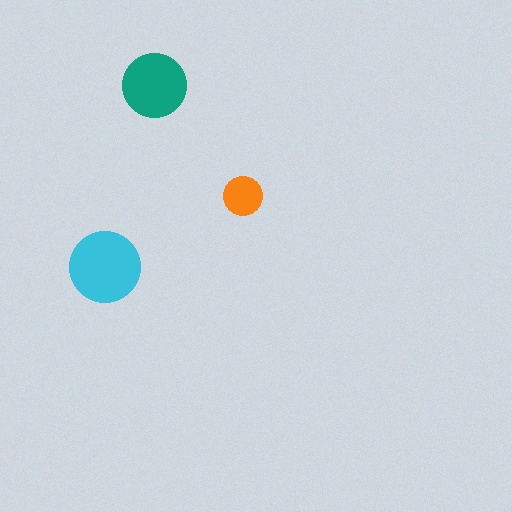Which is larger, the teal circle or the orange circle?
The teal one.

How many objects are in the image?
There are 3 objects in the image.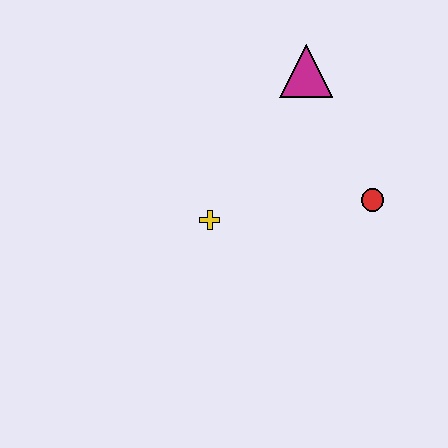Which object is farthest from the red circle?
The yellow cross is farthest from the red circle.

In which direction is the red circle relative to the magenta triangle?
The red circle is below the magenta triangle.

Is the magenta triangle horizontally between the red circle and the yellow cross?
Yes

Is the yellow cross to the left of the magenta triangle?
Yes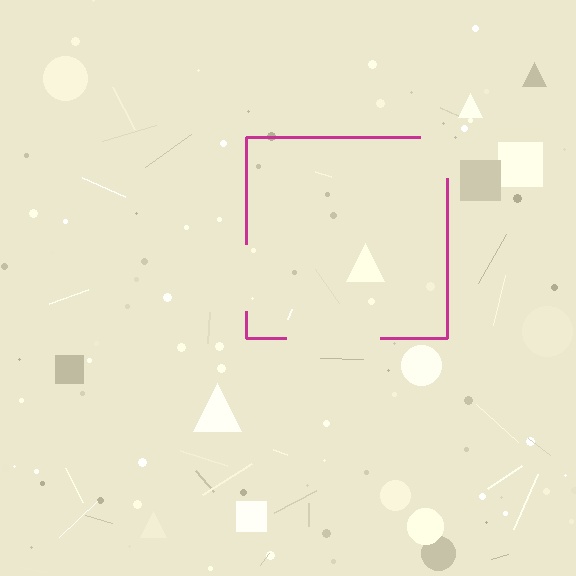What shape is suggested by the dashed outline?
The dashed outline suggests a square.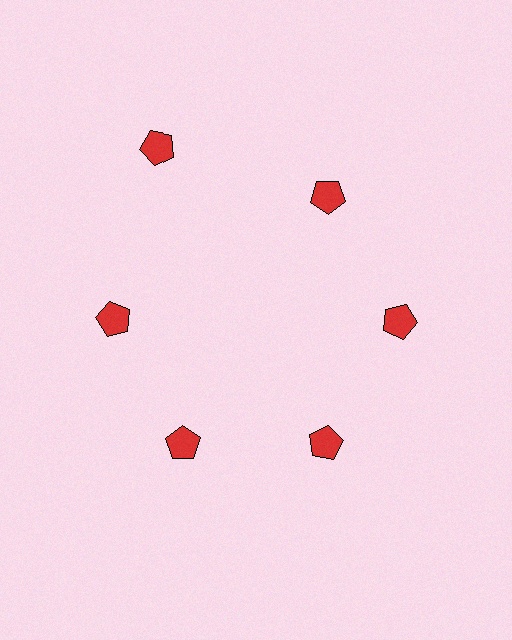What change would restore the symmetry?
The symmetry would be restored by moving it inward, back onto the ring so that all 6 pentagons sit at equal angles and equal distance from the center.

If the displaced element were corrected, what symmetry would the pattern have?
It would have 6-fold rotational symmetry — the pattern would map onto itself every 60 degrees.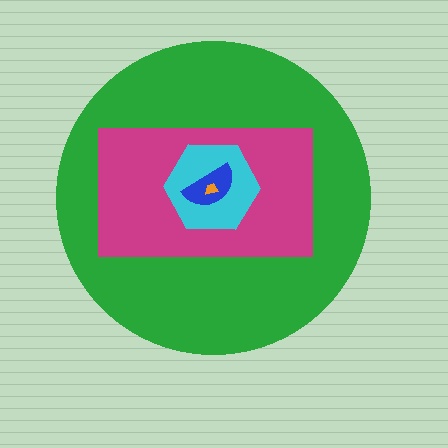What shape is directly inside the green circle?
The magenta rectangle.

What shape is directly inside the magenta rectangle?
The cyan hexagon.